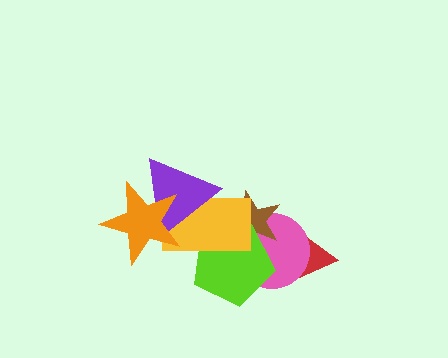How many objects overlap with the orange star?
2 objects overlap with the orange star.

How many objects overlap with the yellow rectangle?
5 objects overlap with the yellow rectangle.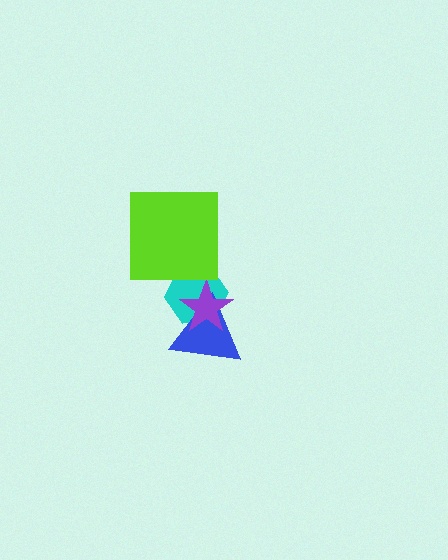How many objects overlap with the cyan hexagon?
3 objects overlap with the cyan hexagon.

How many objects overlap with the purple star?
2 objects overlap with the purple star.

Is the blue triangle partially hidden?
Yes, it is partially covered by another shape.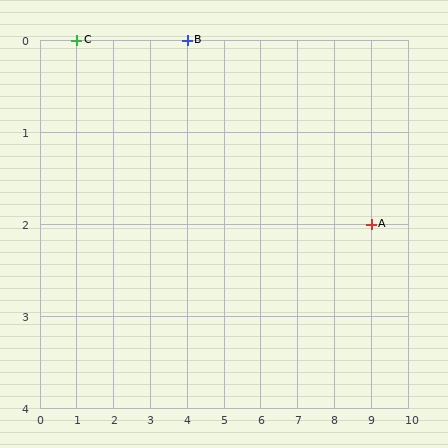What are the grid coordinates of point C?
Point C is at grid coordinates (1, 0).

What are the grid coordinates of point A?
Point A is at grid coordinates (9, 2).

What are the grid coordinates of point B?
Point B is at grid coordinates (4, 0).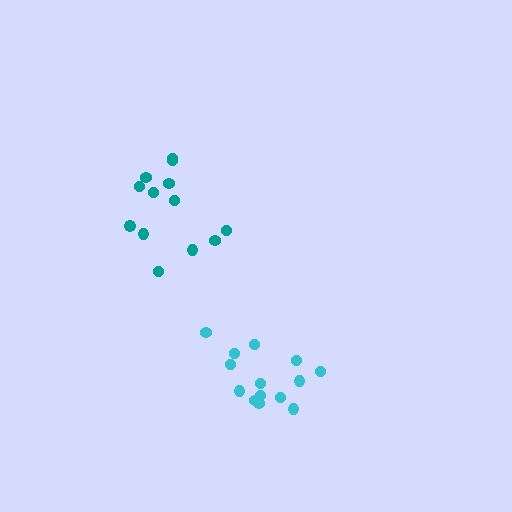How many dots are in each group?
Group 1: 14 dots, Group 2: 13 dots (27 total).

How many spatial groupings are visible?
There are 2 spatial groupings.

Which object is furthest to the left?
The teal cluster is leftmost.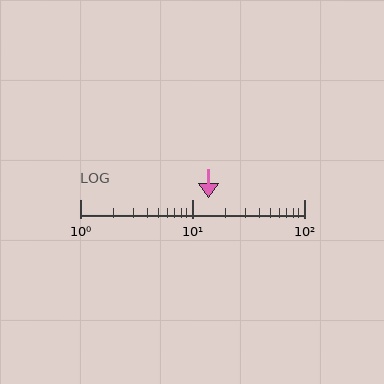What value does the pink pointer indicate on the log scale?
The pointer indicates approximately 14.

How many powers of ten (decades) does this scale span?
The scale spans 2 decades, from 1 to 100.